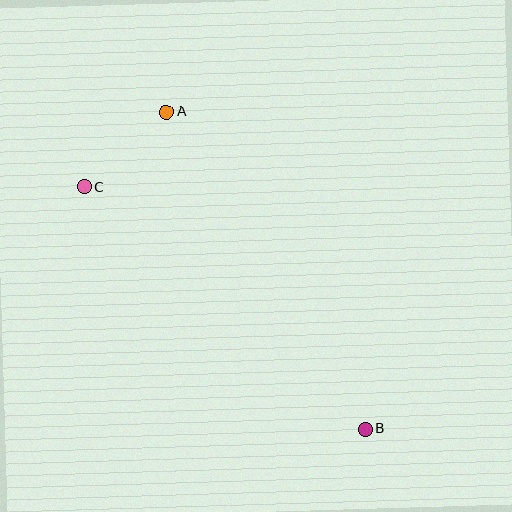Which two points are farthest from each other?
Points A and B are farthest from each other.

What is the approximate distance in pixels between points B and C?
The distance between B and C is approximately 371 pixels.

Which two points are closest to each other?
Points A and C are closest to each other.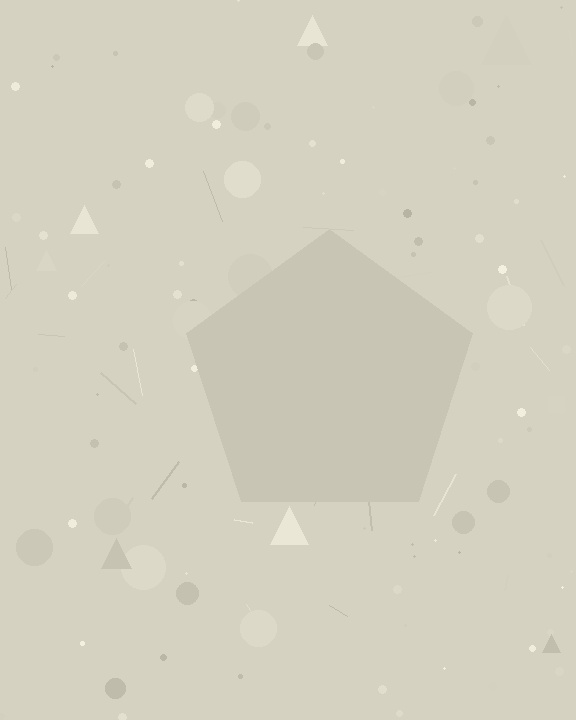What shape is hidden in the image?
A pentagon is hidden in the image.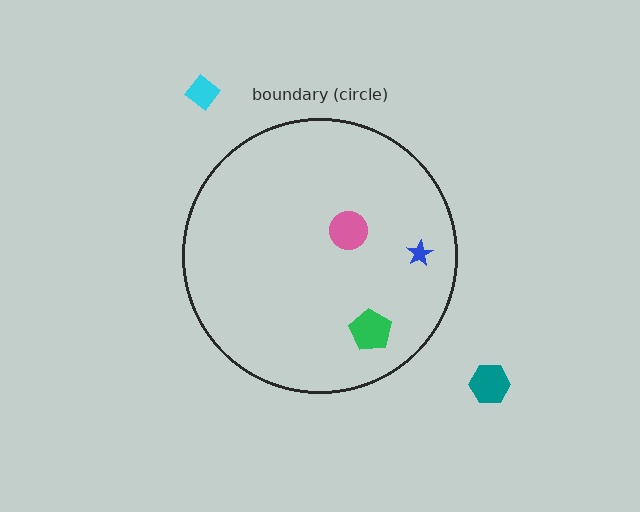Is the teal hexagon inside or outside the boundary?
Outside.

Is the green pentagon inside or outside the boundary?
Inside.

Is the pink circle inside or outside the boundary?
Inside.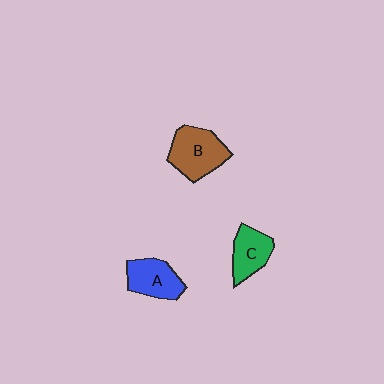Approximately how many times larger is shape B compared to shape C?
Approximately 1.4 times.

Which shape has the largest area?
Shape B (brown).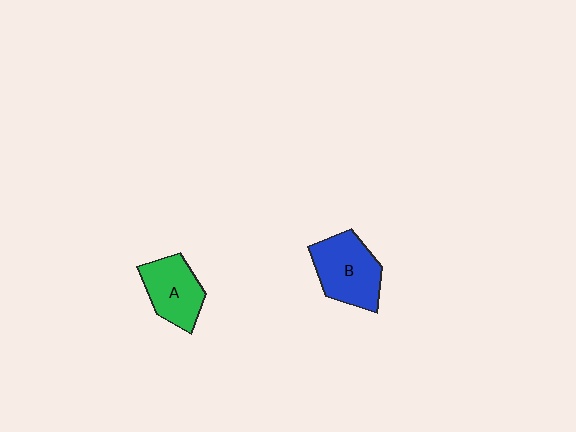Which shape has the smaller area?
Shape A (green).